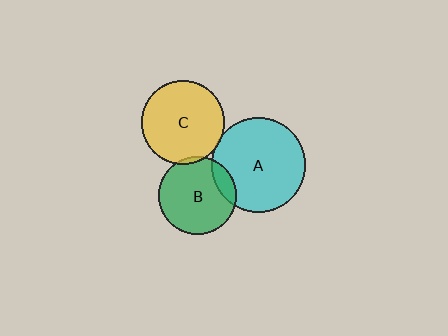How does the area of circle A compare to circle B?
Approximately 1.5 times.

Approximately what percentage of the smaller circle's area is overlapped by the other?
Approximately 5%.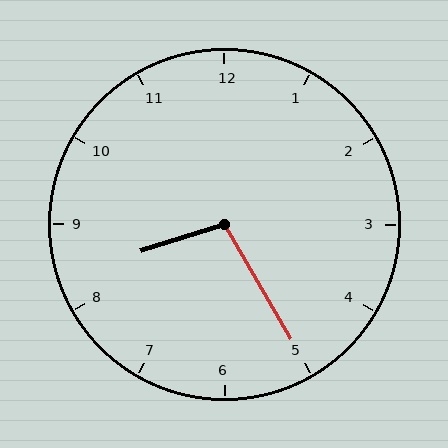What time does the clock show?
8:25.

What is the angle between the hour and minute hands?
Approximately 102 degrees.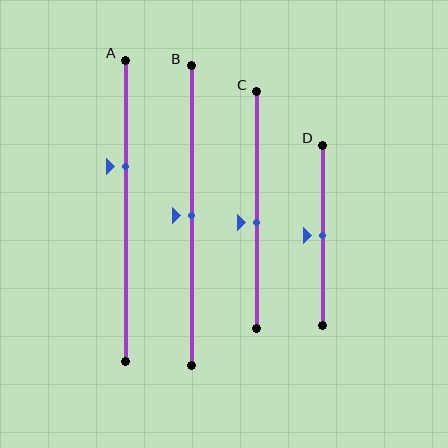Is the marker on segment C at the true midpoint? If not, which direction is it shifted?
No, the marker on segment C is shifted downward by about 5% of the segment length.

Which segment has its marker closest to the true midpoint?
Segment B has its marker closest to the true midpoint.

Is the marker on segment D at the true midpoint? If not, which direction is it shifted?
Yes, the marker on segment D is at the true midpoint.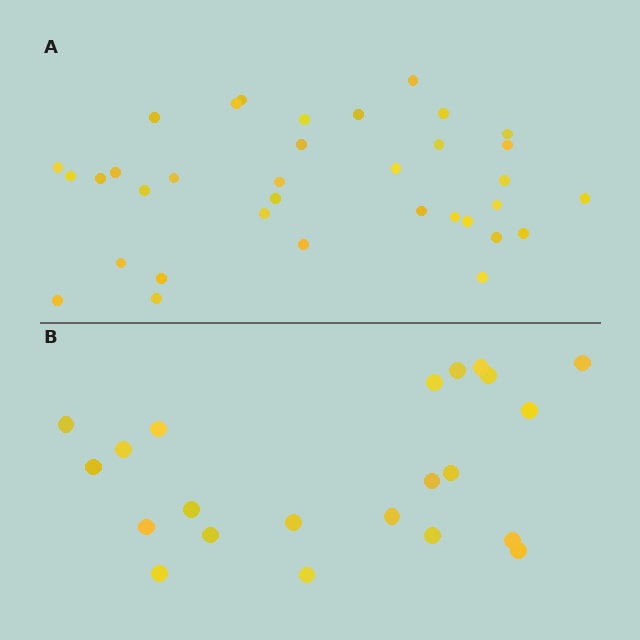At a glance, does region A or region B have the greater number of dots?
Region A (the top region) has more dots.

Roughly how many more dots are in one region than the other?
Region A has approximately 15 more dots than region B.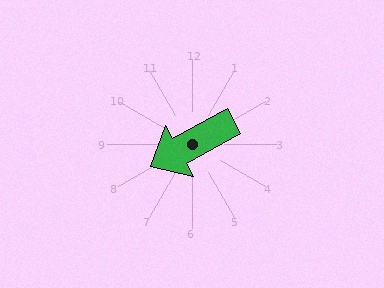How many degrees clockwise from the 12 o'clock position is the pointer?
Approximately 241 degrees.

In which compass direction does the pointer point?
Southwest.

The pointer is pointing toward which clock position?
Roughly 8 o'clock.